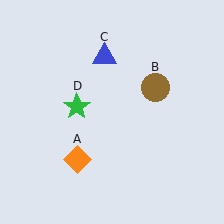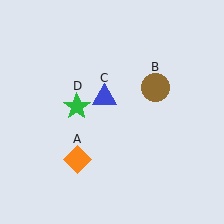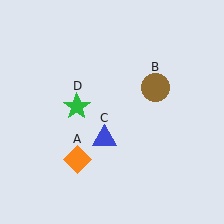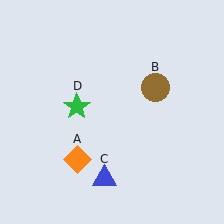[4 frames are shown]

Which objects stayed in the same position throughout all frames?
Orange diamond (object A) and brown circle (object B) and green star (object D) remained stationary.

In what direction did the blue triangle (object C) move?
The blue triangle (object C) moved down.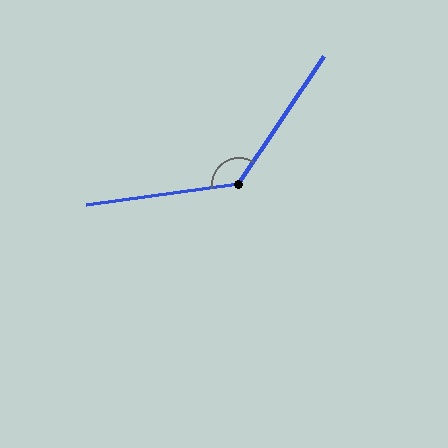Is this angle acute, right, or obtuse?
It is obtuse.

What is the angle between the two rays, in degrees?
Approximately 132 degrees.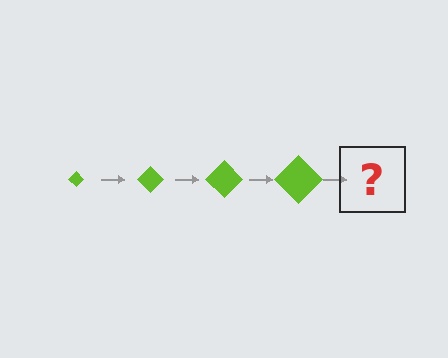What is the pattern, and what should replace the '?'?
The pattern is that the diamond gets progressively larger each step. The '?' should be a lime diamond, larger than the previous one.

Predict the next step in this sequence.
The next step is a lime diamond, larger than the previous one.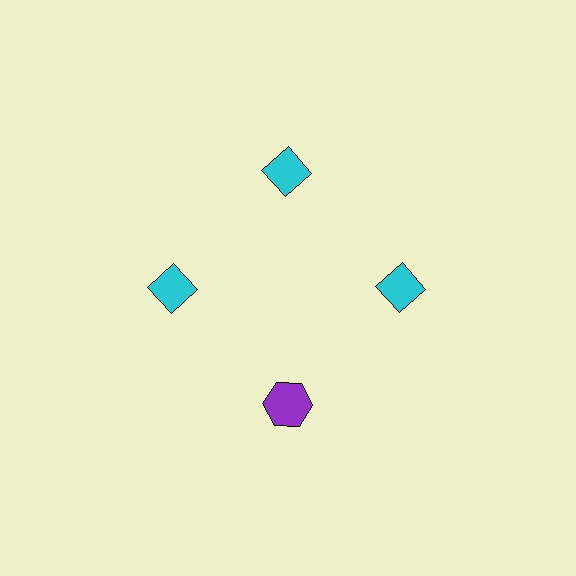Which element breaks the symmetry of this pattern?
The purple hexagon at roughly the 6 o'clock position breaks the symmetry. All other shapes are cyan diamonds.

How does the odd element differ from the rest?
It differs in both color (purple instead of cyan) and shape (hexagon instead of diamond).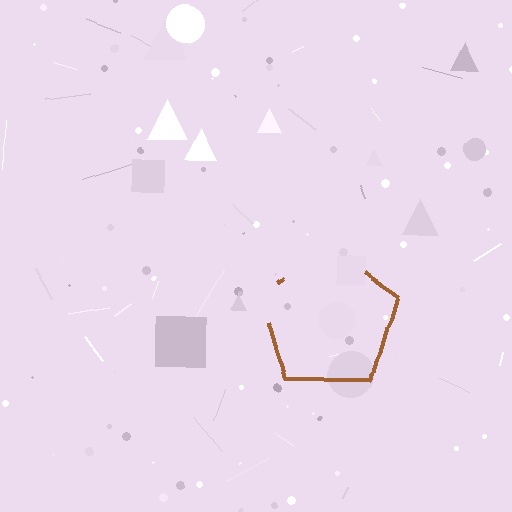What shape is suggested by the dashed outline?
The dashed outline suggests a pentagon.